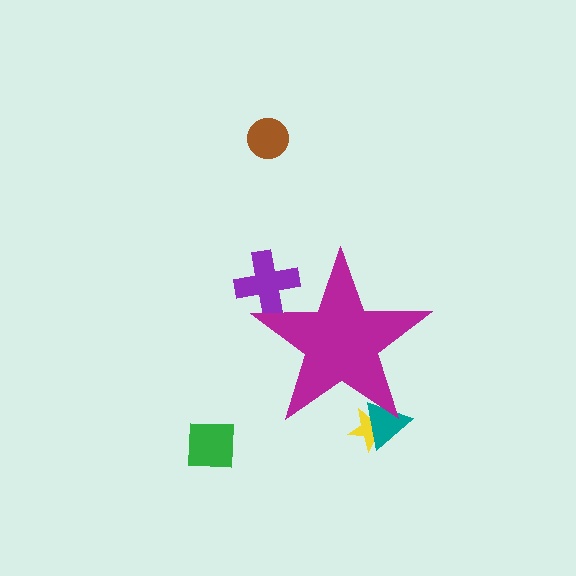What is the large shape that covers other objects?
A magenta star.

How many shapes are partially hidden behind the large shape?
3 shapes are partially hidden.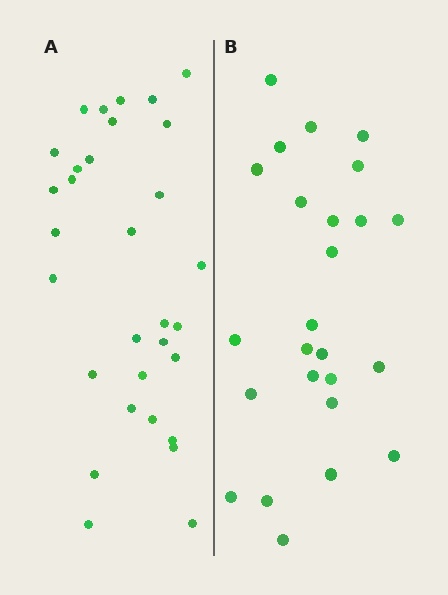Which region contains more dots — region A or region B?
Region A (the left region) has more dots.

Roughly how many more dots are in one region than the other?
Region A has about 6 more dots than region B.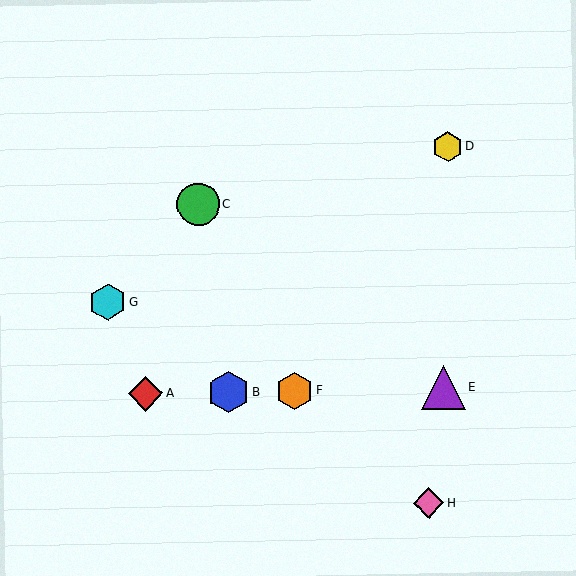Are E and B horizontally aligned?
Yes, both are at y≈388.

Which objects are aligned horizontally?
Objects A, B, E, F are aligned horizontally.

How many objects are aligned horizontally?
4 objects (A, B, E, F) are aligned horizontally.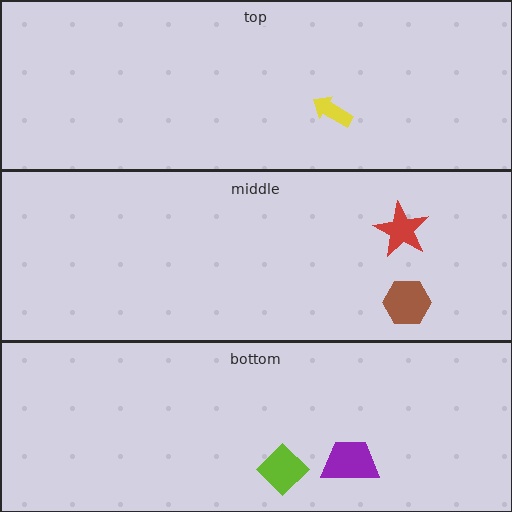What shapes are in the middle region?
The red star, the brown hexagon.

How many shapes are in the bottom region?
2.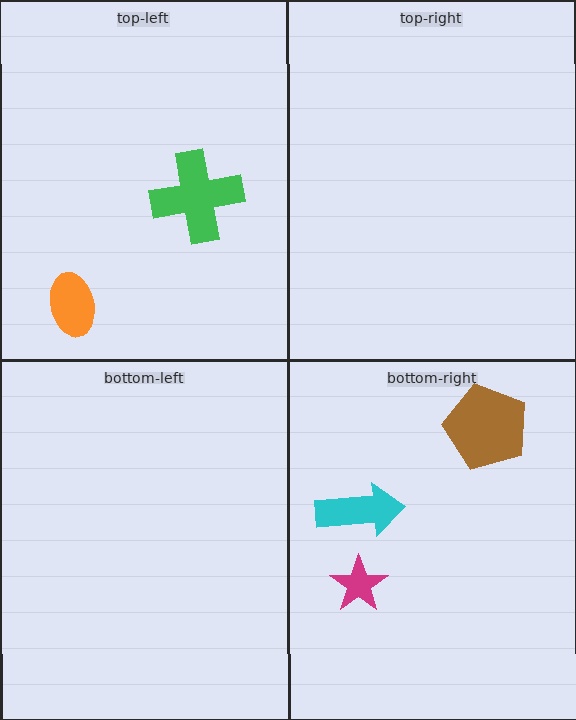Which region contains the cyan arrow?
The bottom-right region.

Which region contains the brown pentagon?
The bottom-right region.